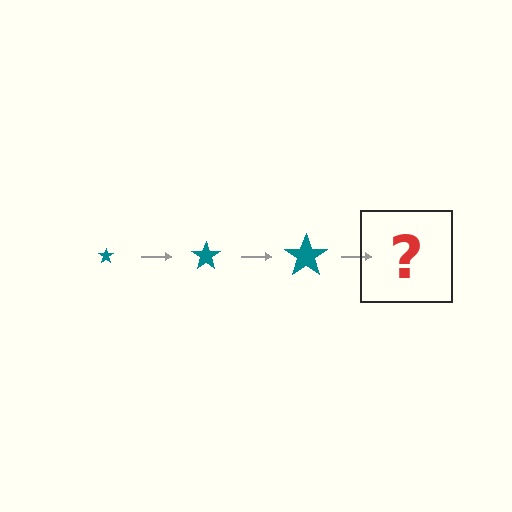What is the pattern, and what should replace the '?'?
The pattern is that the star gets progressively larger each step. The '?' should be a teal star, larger than the previous one.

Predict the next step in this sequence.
The next step is a teal star, larger than the previous one.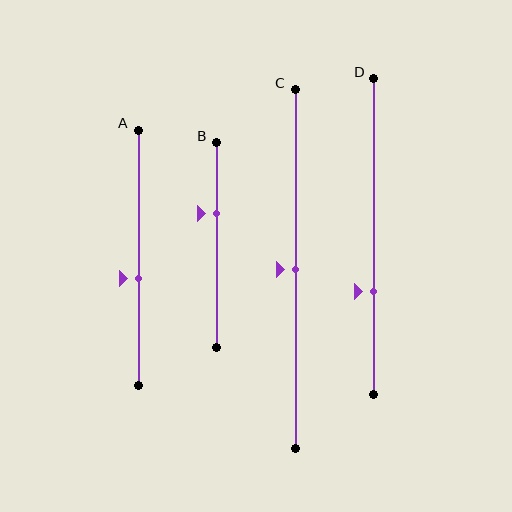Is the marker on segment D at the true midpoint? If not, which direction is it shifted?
No, the marker on segment D is shifted downward by about 18% of the segment length.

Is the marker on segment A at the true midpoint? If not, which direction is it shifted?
No, the marker on segment A is shifted downward by about 8% of the segment length.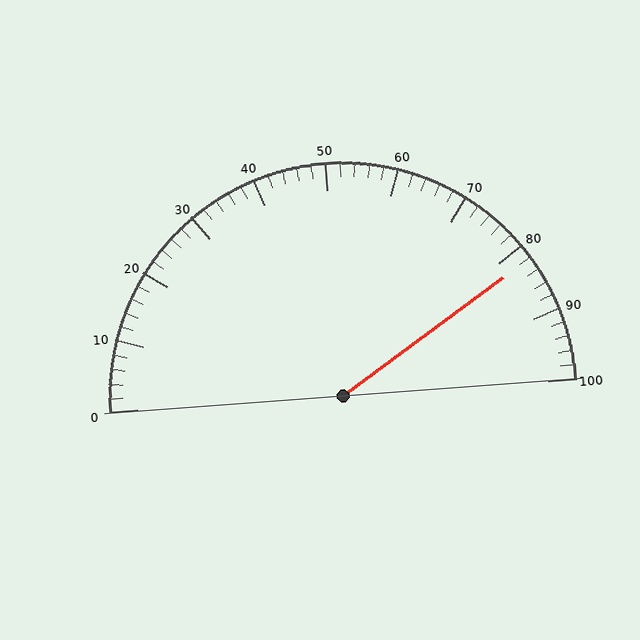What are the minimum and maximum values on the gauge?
The gauge ranges from 0 to 100.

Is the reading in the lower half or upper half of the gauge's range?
The reading is in the upper half of the range (0 to 100).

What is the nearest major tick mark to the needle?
The nearest major tick mark is 80.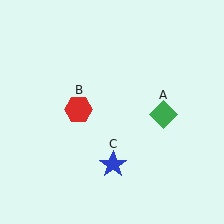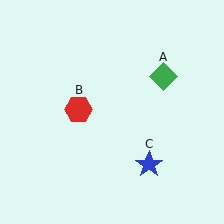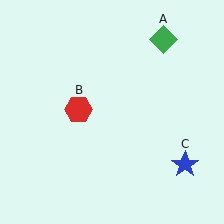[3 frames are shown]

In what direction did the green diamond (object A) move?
The green diamond (object A) moved up.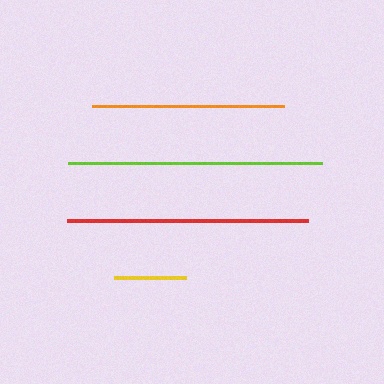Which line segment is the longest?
The lime line is the longest at approximately 254 pixels.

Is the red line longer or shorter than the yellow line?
The red line is longer than the yellow line.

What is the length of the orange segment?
The orange segment is approximately 192 pixels long.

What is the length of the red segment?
The red segment is approximately 241 pixels long.